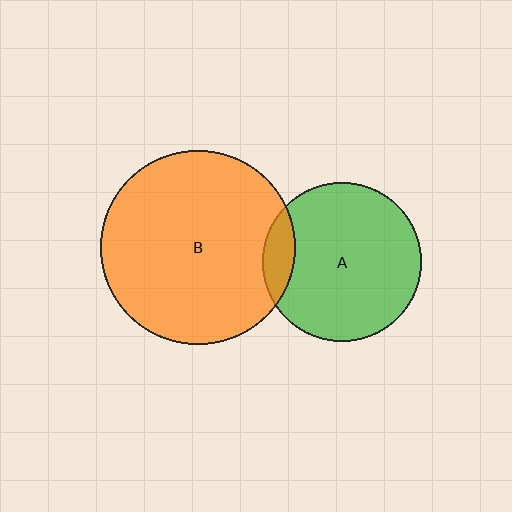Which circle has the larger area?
Circle B (orange).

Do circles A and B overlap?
Yes.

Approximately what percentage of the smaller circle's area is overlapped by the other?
Approximately 10%.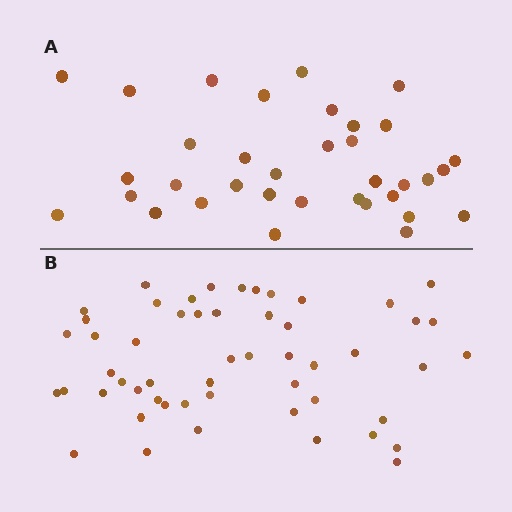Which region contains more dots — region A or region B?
Region B (the bottom region) has more dots.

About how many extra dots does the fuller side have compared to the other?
Region B has approximately 20 more dots than region A.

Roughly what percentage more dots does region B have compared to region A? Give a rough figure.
About 50% more.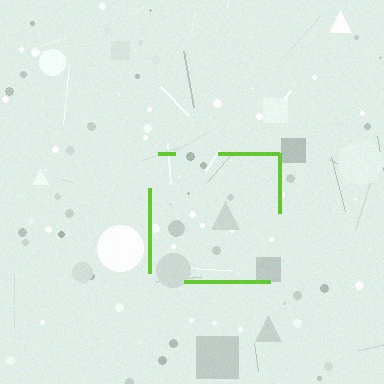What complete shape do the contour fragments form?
The contour fragments form a square.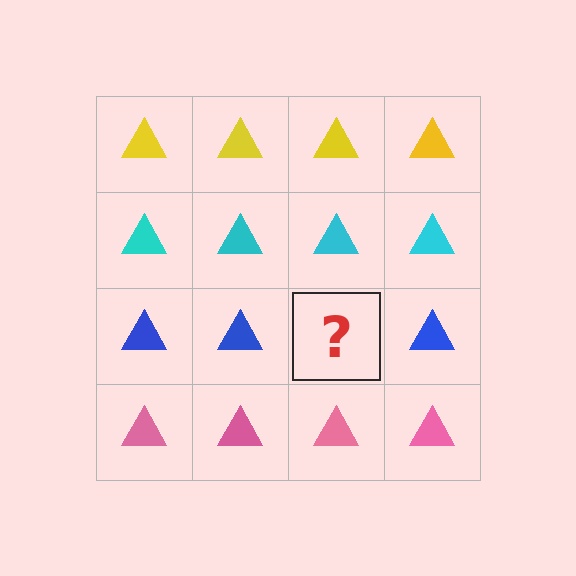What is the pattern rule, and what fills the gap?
The rule is that each row has a consistent color. The gap should be filled with a blue triangle.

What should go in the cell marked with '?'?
The missing cell should contain a blue triangle.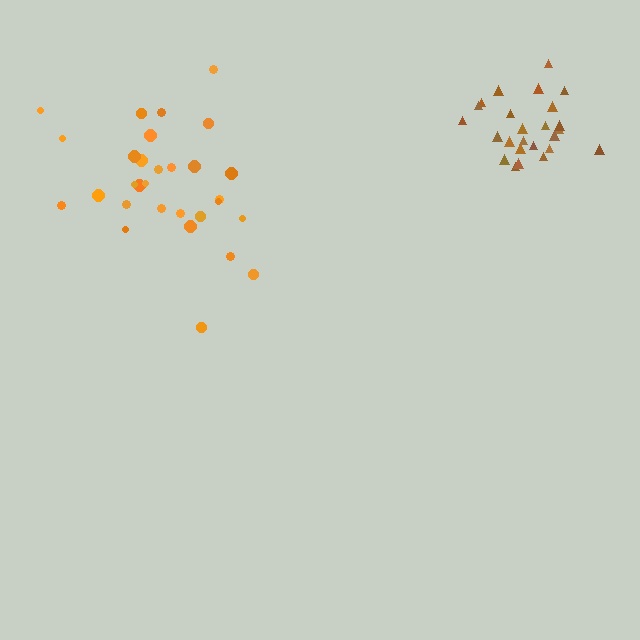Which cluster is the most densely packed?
Brown.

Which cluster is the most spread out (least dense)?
Orange.